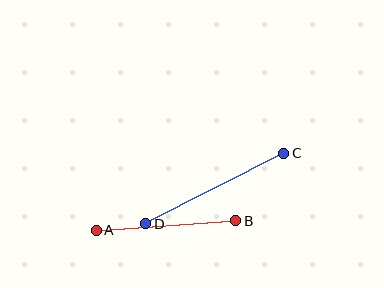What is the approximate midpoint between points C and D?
The midpoint is at approximately (215, 189) pixels.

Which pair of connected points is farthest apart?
Points C and D are farthest apart.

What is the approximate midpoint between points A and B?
The midpoint is at approximately (166, 225) pixels.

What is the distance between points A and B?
The distance is approximately 140 pixels.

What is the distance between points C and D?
The distance is approximately 155 pixels.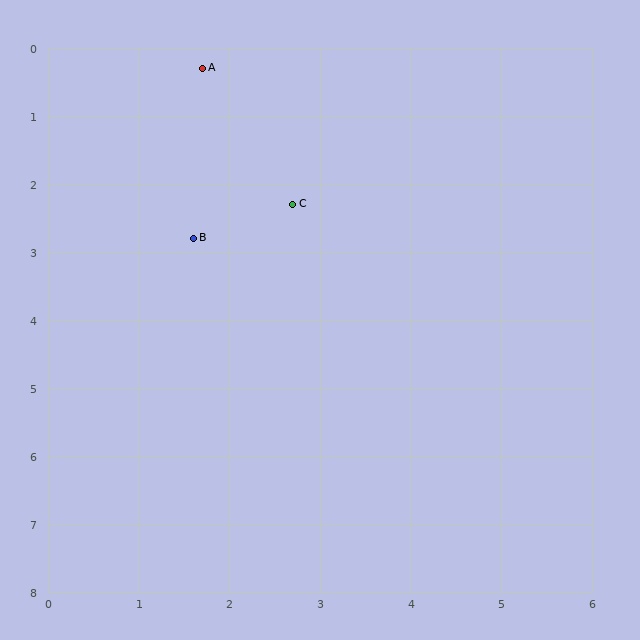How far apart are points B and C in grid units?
Points B and C are about 1.2 grid units apart.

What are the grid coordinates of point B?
Point B is at approximately (1.6, 2.8).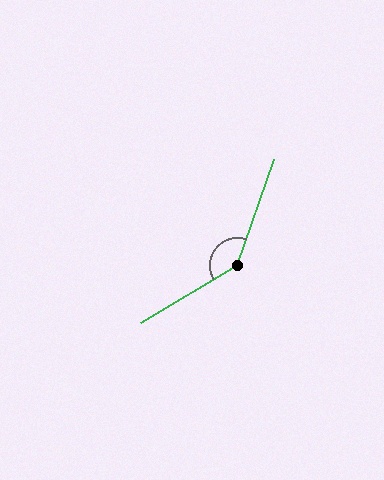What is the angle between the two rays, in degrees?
Approximately 140 degrees.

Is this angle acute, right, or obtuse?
It is obtuse.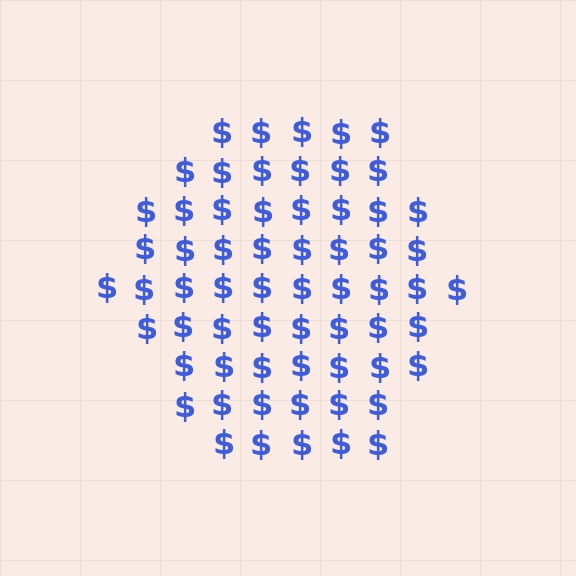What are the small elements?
The small elements are dollar signs.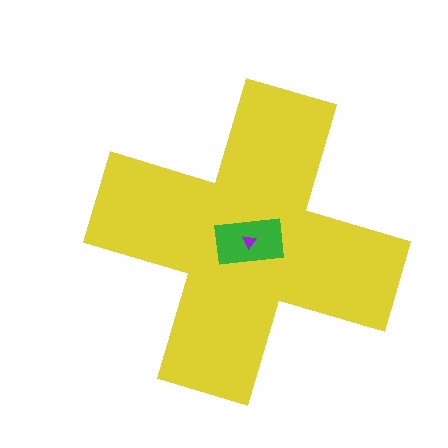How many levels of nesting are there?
3.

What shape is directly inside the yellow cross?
The green rectangle.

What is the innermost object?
The purple triangle.